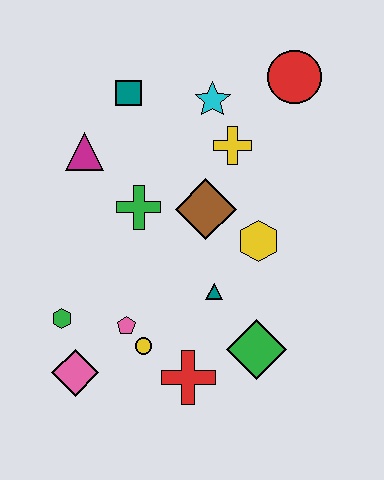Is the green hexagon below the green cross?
Yes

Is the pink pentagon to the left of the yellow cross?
Yes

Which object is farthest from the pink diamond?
The red circle is farthest from the pink diamond.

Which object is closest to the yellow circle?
The pink pentagon is closest to the yellow circle.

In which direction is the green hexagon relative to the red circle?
The green hexagon is below the red circle.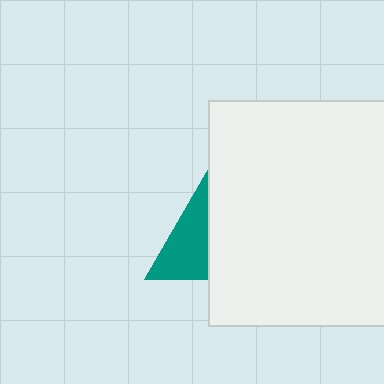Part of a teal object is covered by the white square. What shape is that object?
It is a triangle.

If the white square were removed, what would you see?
You would see the complete teal triangle.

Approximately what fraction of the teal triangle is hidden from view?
Roughly 55% of the teal triangle is hidden behind the white square.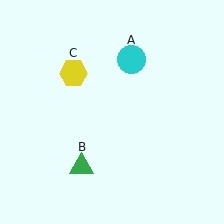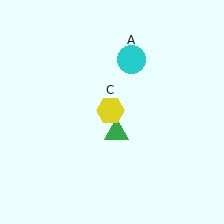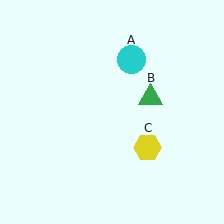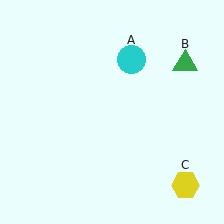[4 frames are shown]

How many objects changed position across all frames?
2 objects changed position: green triangle (object B), yellow hexagon (object C).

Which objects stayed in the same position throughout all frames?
Cyan circle (object A) remained stationary.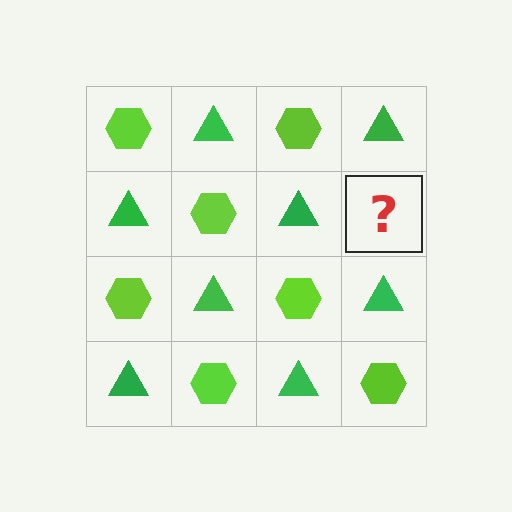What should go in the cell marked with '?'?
The missing cell should contain a lime hexagon.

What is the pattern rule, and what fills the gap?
The rule is that it alternates lime hexagon and green triangle in a checkerboard pattern. The gap should be filled with a lime hexagon.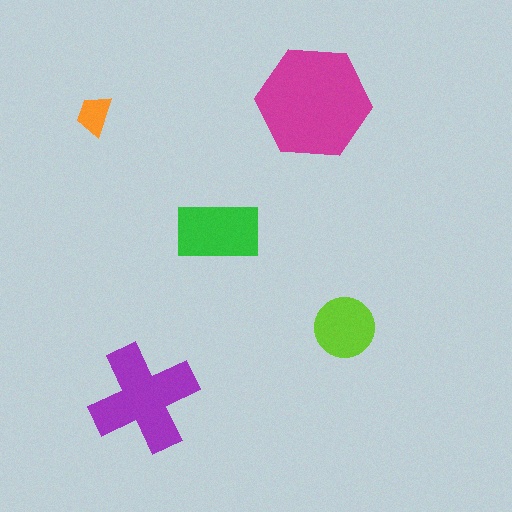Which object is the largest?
The magenta hexagon.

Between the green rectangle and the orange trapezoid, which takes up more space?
The green rectangle.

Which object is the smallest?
The orange trapezoid.